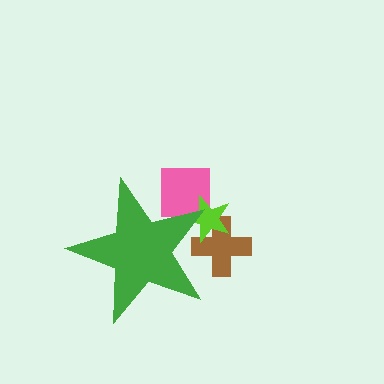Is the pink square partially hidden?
Yes, the pink square is partially hidden behind the green star.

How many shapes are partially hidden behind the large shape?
3 shapes are partially hidden.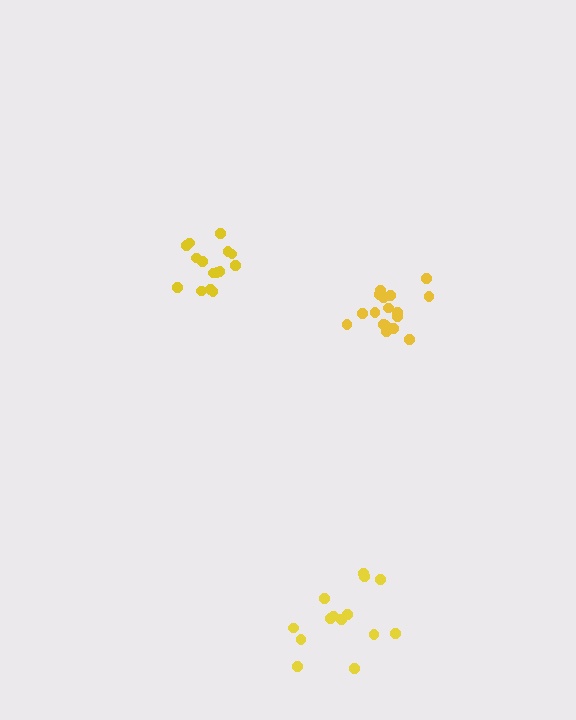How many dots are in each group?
Group 1: 15 dots, Group 2: 17 dots, Group 3: 14 dots (46 total).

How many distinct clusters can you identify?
There are 3 distinct clusters.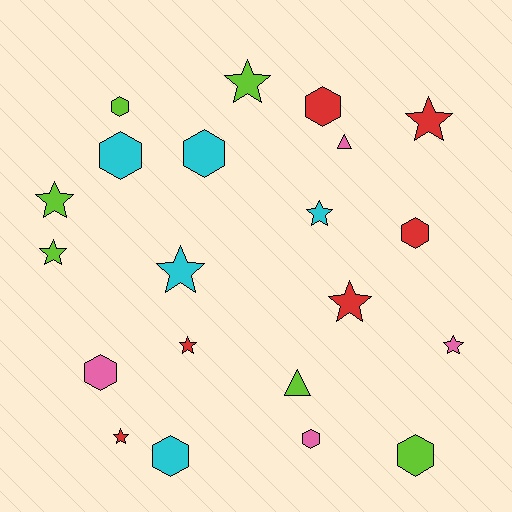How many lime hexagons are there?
There are 2 lime hexagons.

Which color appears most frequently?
Lime, with 6 objects.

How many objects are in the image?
There are 21 objects.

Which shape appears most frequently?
Star, with 10 objects.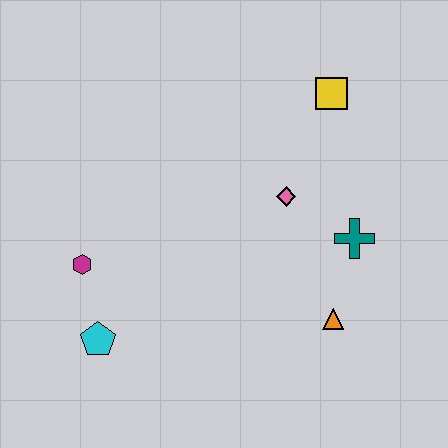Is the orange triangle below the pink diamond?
Yes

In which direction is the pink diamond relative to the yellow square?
The pink diamond is below the yellow square.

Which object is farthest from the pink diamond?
The cyan pentagon is farthest from the pink diamond.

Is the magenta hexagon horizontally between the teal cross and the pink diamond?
No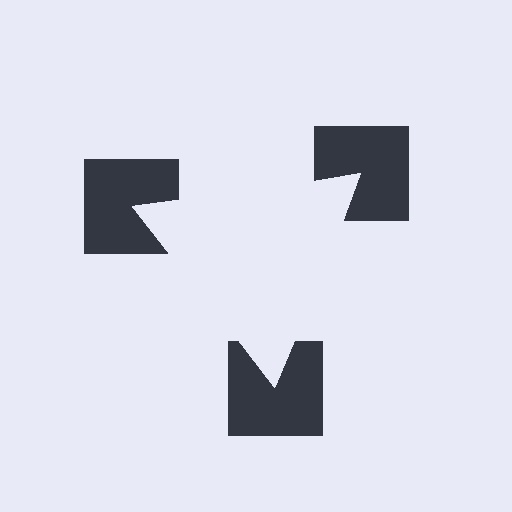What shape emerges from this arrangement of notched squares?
An illusory triangle — its edges are inferred from the aligned wedge cuts in the notched squares, not physically drawn.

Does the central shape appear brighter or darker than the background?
It typically appears slightly brighter than the background, even though no actual brightness change is drawn.